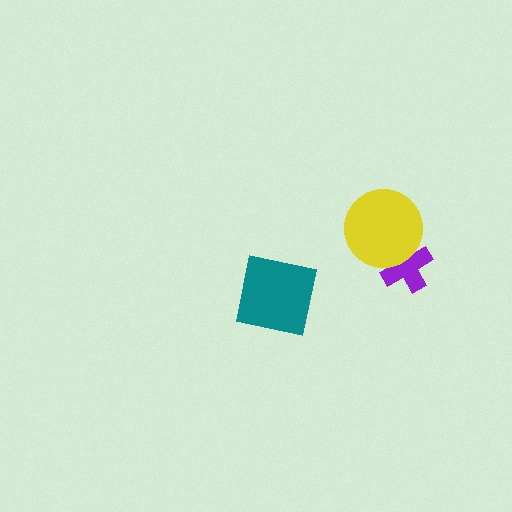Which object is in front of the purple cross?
The yellow circle is in front of the purple cross.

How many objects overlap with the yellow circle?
1 object overlaps with the yellow circle.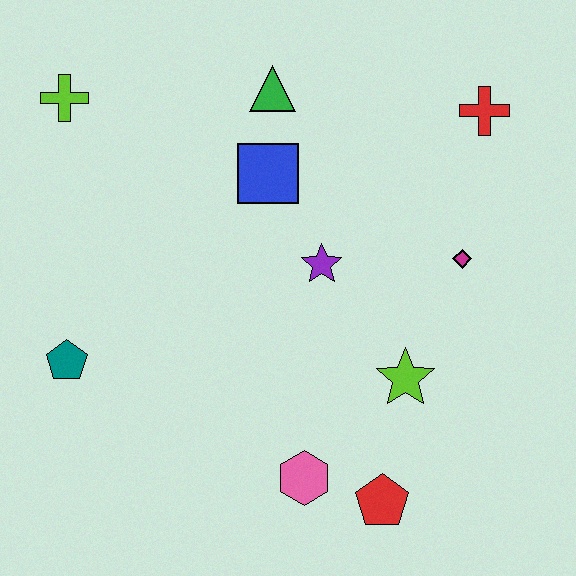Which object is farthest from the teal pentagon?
The red cross is farthest from the teal pentagon.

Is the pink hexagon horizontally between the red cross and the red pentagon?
No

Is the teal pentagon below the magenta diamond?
Yes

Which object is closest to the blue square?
The green triangle is closest to the blue square.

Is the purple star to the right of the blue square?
Yes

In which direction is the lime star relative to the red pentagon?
The lime star is above the red pentagon.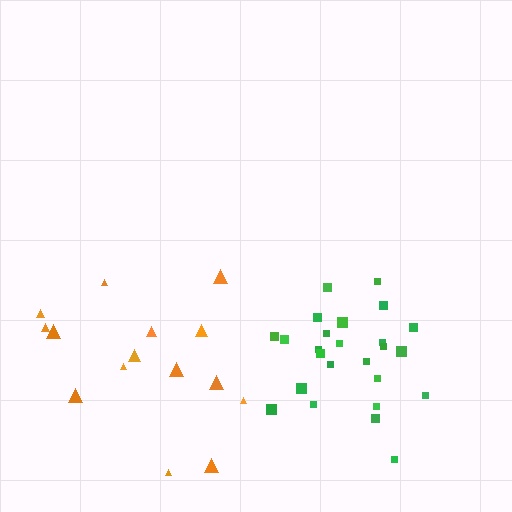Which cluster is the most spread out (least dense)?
Orange.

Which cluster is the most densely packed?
Green.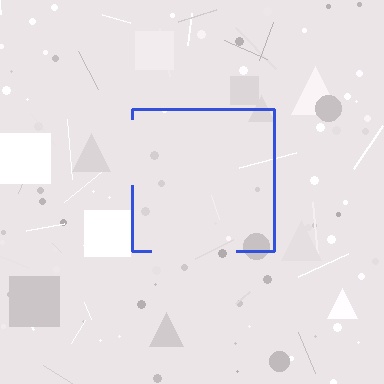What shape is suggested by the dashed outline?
The dashed outline suggests a square.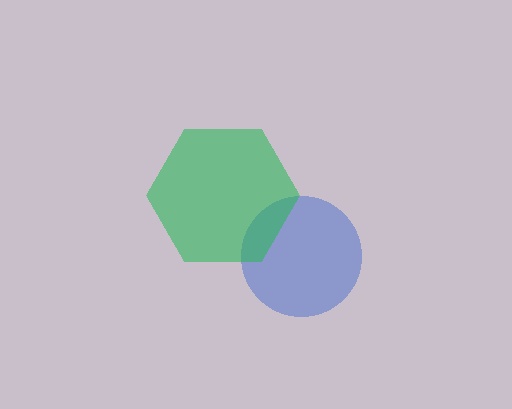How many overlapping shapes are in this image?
There are 2 overlapping shapes in the image.